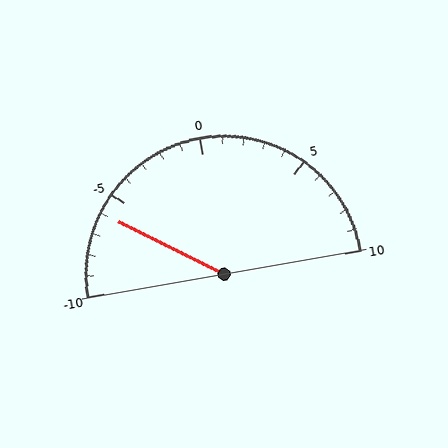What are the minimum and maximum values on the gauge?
The gauge ranges from -10 to 10.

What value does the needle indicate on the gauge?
The needle indicates approximately -6.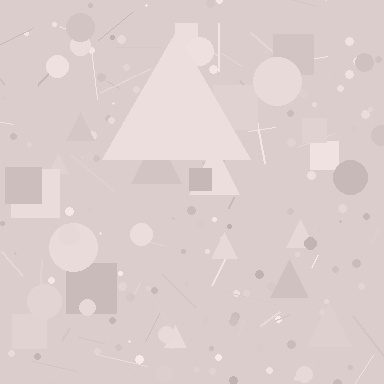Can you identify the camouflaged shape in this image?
The camouflaged shape is a triangle.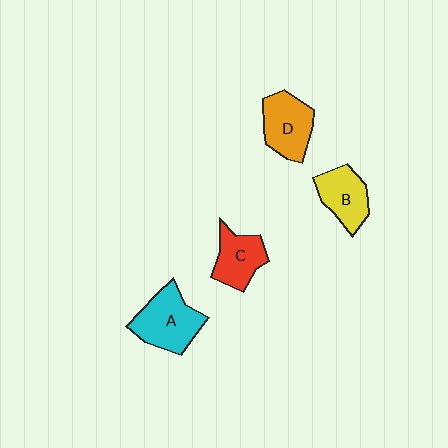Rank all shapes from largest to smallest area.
From largest to smallest: A (cyan), D (orange), B (yellow), C (red).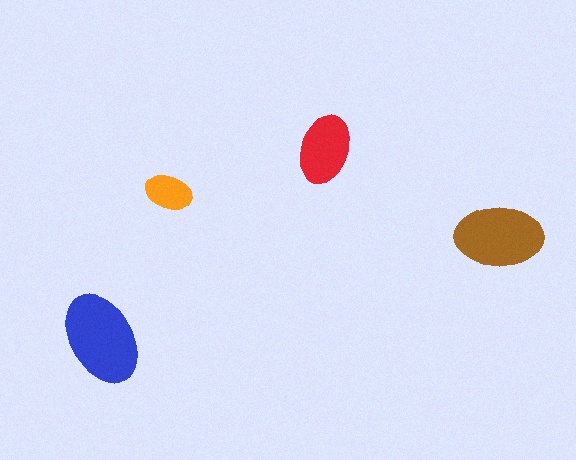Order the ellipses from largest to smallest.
the blue one, the brown one, the red one, the orange one.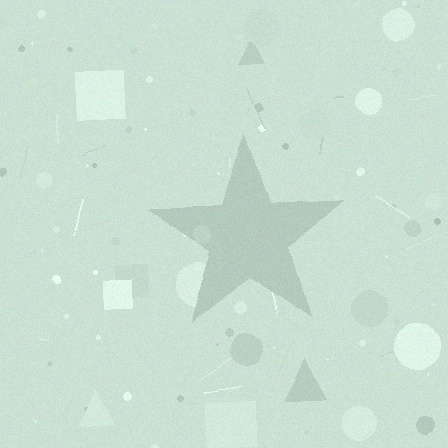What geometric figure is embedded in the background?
A star is embedded in the background.